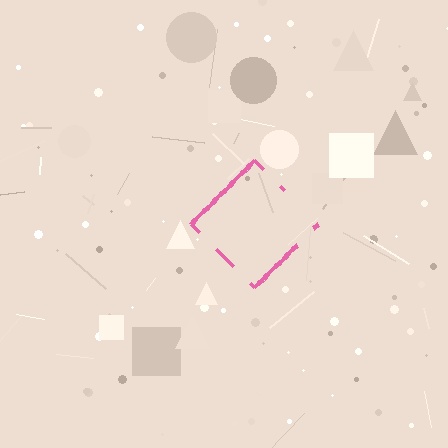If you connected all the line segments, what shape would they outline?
They would outline a diamond.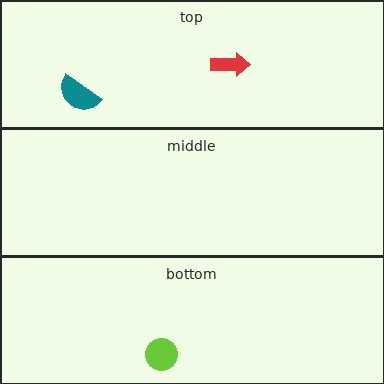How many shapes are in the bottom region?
1.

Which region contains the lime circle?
The bottom region.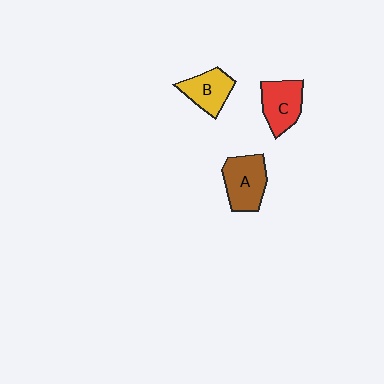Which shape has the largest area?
Shape A (brown).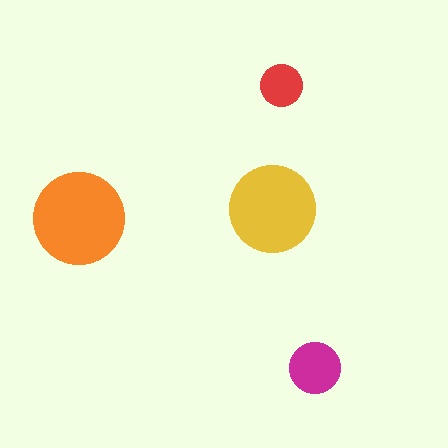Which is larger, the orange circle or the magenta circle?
The orange one.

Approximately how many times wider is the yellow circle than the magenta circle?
About 1.5 times wider.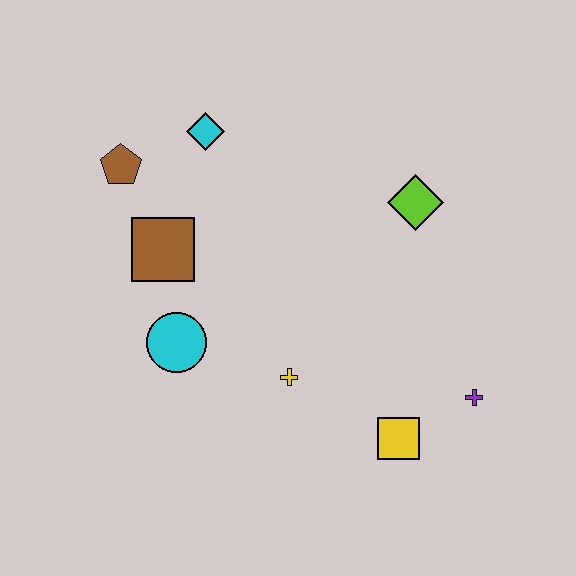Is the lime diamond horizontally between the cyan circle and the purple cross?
Yes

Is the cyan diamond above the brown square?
Yes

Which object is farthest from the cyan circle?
The purple cross is farthest from the cyan circle.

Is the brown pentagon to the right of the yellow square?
No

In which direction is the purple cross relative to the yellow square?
The purple cross is to the right of the yellow square.